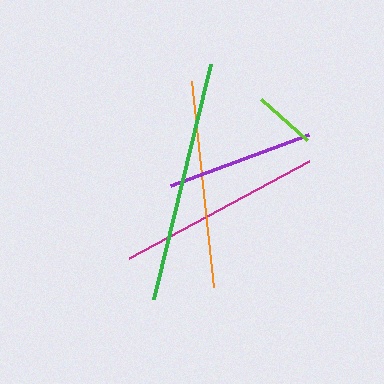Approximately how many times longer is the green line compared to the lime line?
The green line is approximately 3.9 times the length of the lime line.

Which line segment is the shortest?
The lime line is the shortest at approximately 62 pixels.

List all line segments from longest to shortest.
From longest to shortest: green, orange, magenta, purple, lime.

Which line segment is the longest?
The green line is the longest at approximately 242 pixels.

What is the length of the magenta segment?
The magenta segment is approximately 204 pixels long.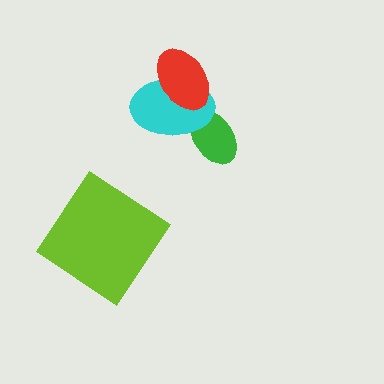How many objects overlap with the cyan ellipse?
2 objects overlap with the cyan ellipse.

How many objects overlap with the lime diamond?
0 objects overlap with the lime diamond.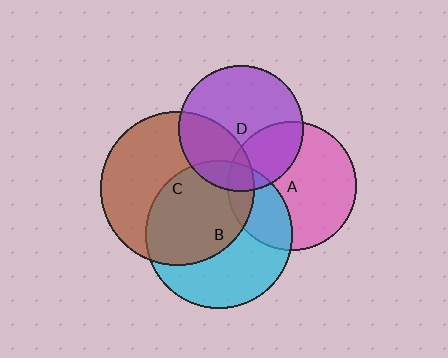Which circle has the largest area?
Circle C (brown).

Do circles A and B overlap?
Yes.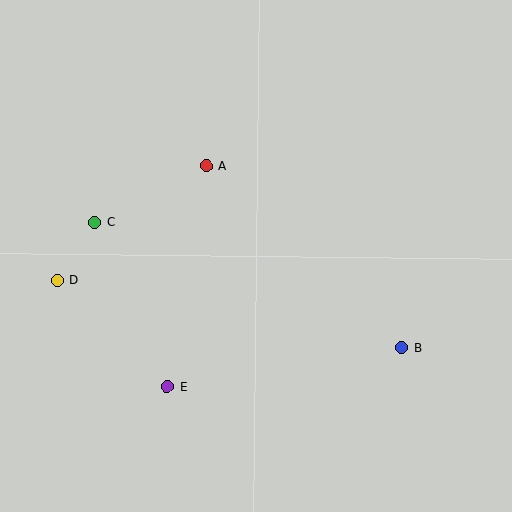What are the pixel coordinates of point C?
Point C is at (95, 223).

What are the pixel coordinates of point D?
Point D is at (57, 280).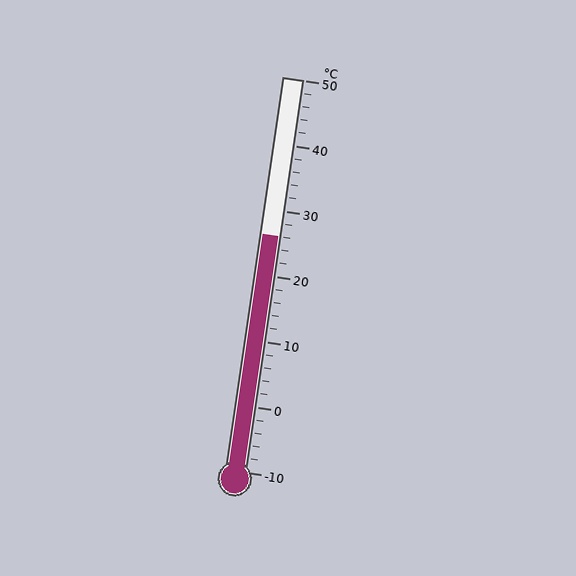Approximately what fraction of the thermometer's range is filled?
The thermometer is filled to approximately 60% of its range.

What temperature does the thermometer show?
The thermometer shows approximately 26°C.